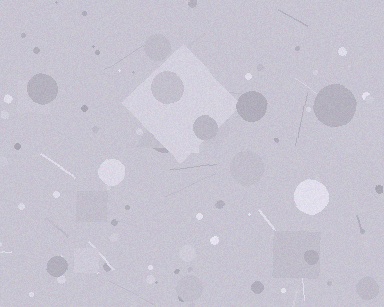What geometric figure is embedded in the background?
A diamond is embedded in the background.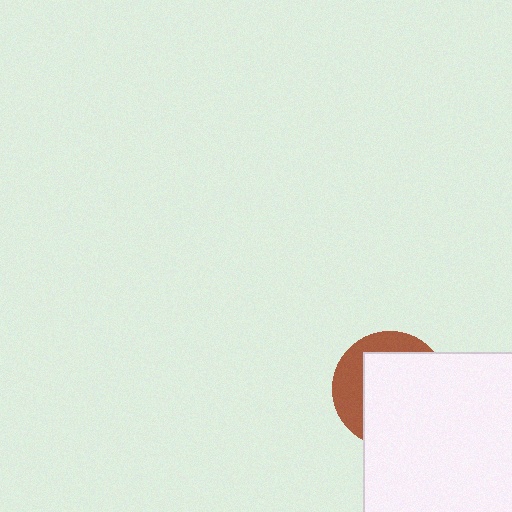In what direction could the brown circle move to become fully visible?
The brown circle could move toward the upper-left. That would shift it out from behind the white rectangle entirely.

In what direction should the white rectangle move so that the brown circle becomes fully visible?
The white rectangle should move toward the lower-right. That is the shortest direction to clear the overlap and leave the brown circle fully visible.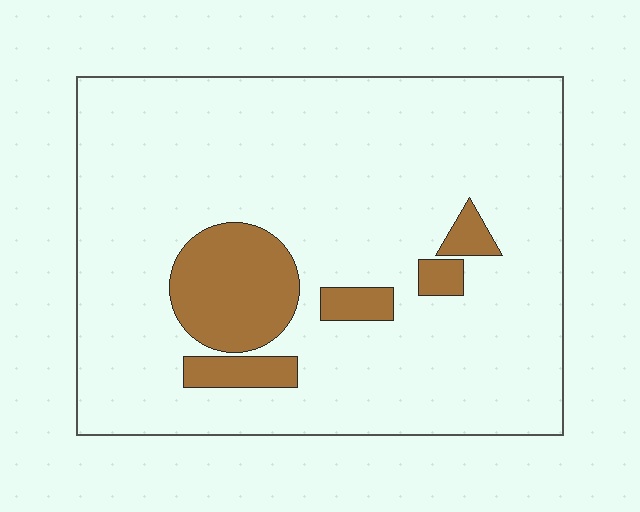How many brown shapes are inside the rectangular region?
5.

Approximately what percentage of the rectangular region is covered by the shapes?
Approximately 15%.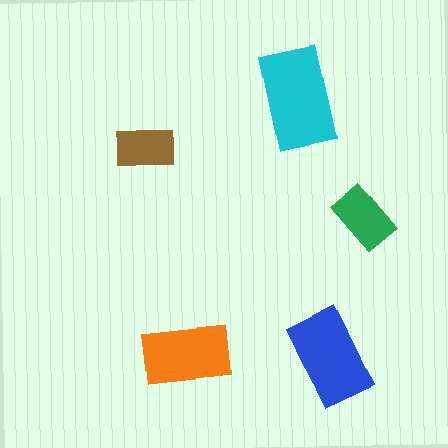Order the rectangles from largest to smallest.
the cyan one, the blue one, the orange one, the green one, the brown one.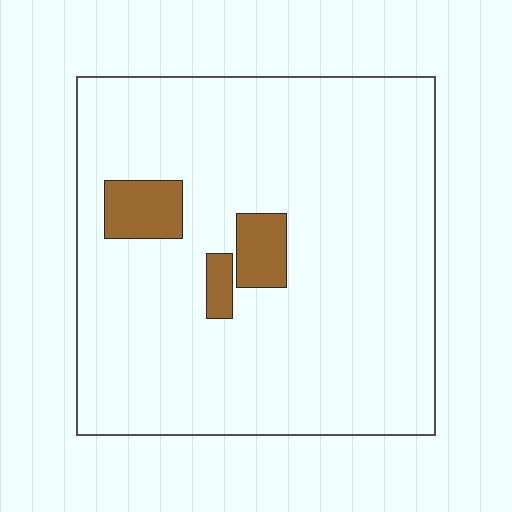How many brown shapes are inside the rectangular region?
3.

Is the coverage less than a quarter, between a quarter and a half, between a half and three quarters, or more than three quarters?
Less than a quarter.